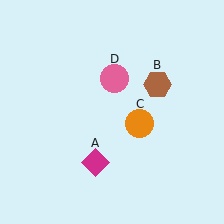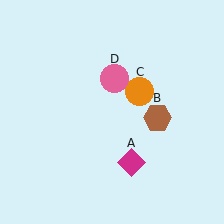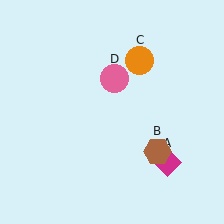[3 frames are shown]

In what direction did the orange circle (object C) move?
The orange circle (object C) moved up.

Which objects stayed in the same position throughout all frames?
Pink circle (object D) remained stationary.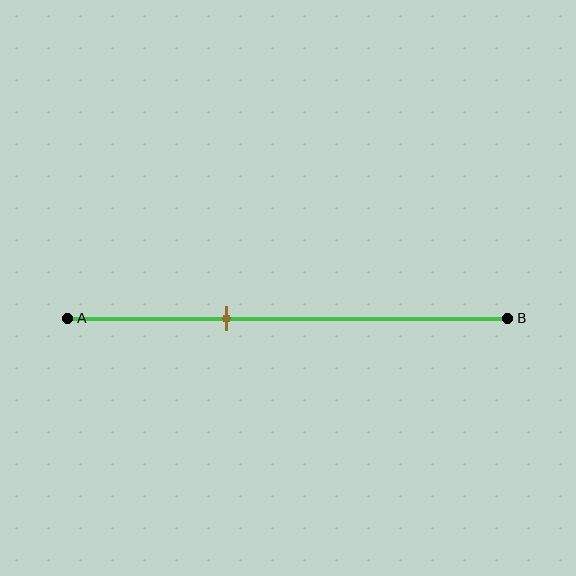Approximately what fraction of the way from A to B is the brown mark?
The brown mark is approximately 35% of the way from A to B.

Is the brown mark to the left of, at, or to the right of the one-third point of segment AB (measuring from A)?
The brown mark is approximately at the one-third point of segment AB.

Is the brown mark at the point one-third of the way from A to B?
Yes, the mark is approximately at the one-third point.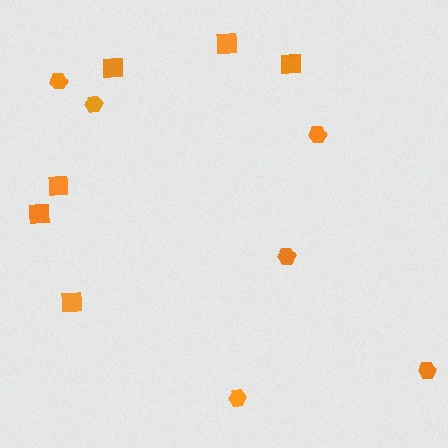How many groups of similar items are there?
There are 2 groups: one group of hexagons (6) and one group of squares (6).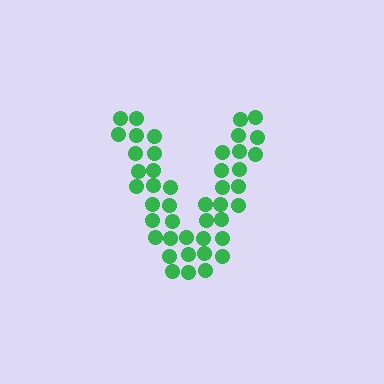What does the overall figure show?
The overall figure shows the letter V.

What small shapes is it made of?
It is made of small circles.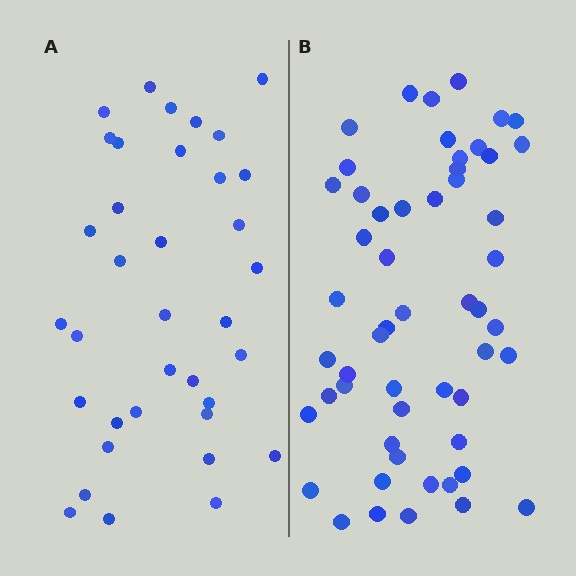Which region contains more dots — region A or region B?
Region B (the right region) has more dots.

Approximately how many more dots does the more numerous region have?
Region B has approximately 20 more dots than region A.